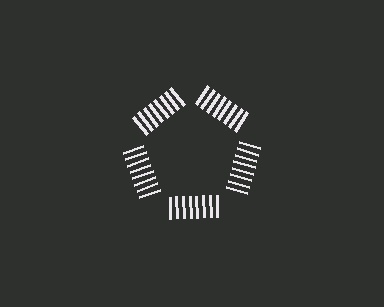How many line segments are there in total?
40 — 8 along each of the 5 edges.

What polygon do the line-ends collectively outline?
An illusory pentagon — the line segments terminate on its edges but no continuous stroke is drawn.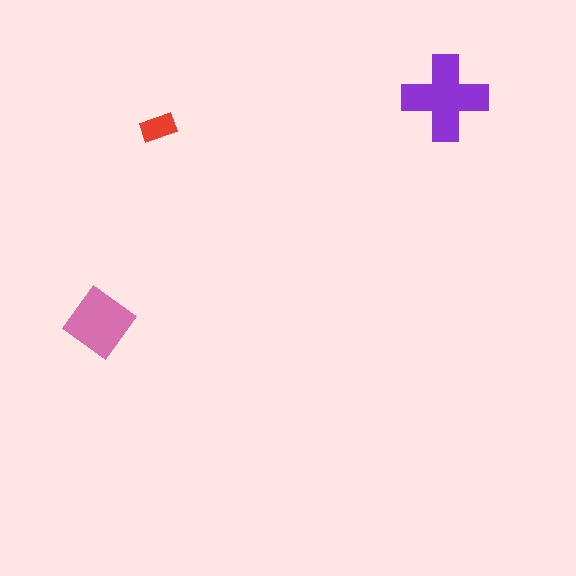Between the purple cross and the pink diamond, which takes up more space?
The purple cross.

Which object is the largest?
The purple cross.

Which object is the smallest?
The red rectangle.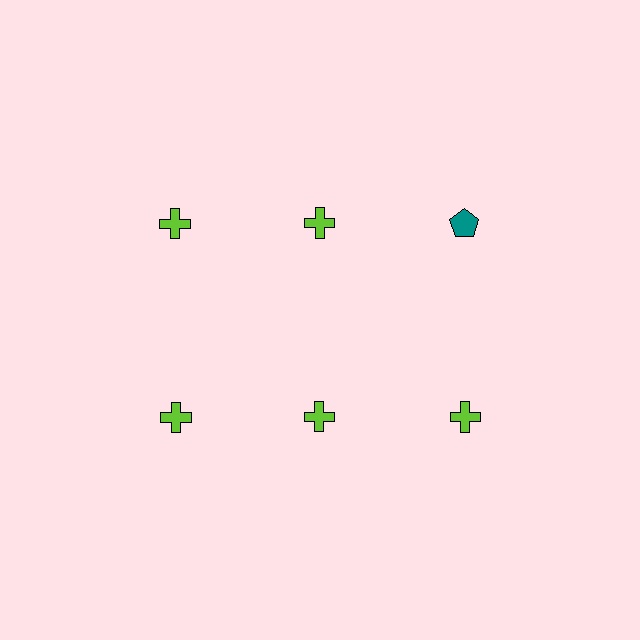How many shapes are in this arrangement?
There are 6 shapes arranged in a grid pattern.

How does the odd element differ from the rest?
It differs in both color (teal instead of lime) and shape (pentagon instead of cross).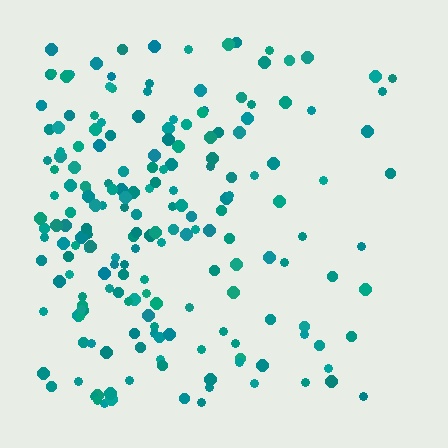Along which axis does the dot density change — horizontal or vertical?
Horizontal.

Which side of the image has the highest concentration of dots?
The left.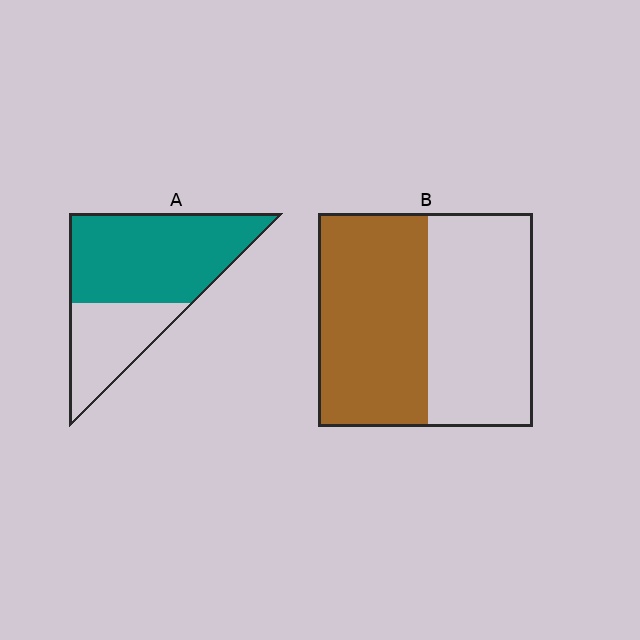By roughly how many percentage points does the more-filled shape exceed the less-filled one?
By roughly 15 percentage points (A over B).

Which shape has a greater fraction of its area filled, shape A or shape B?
Shape A.